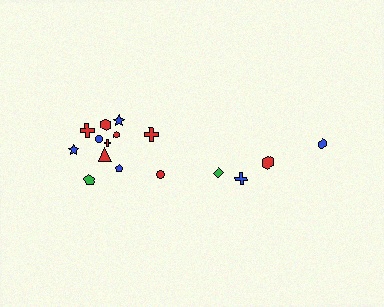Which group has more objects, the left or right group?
The left group.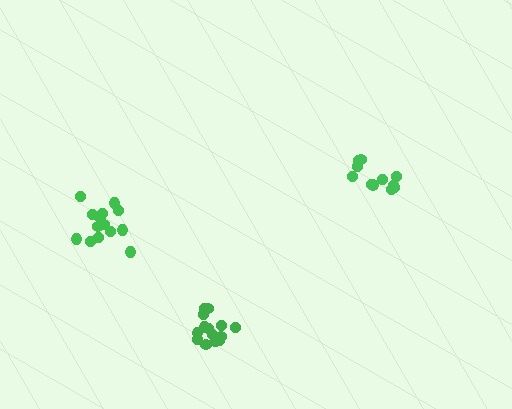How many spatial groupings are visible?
There are 3 spatial groupings.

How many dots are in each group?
Group 1: 11 dots, Group 2: 14 dots, Group 3: 15 dots (40 total).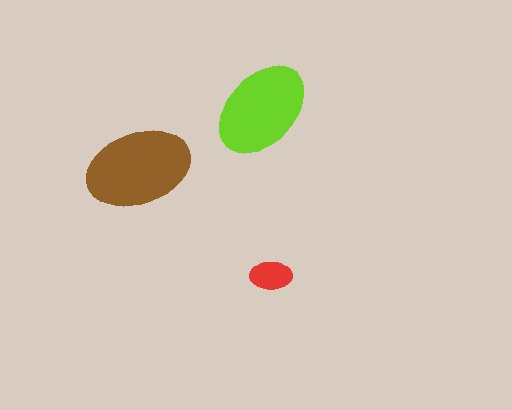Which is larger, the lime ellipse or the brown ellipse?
The brown one.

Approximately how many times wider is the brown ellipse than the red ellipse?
About 2.5 times wider.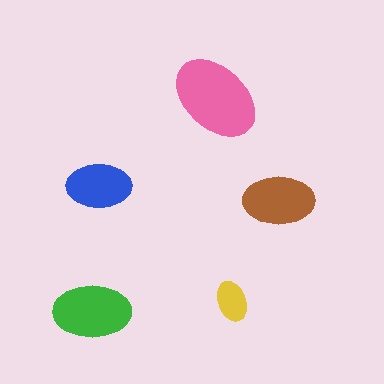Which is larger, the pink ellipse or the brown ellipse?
The pink one.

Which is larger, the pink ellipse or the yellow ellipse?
The pink one.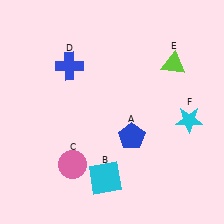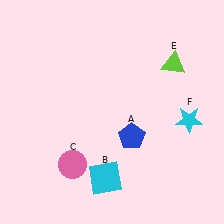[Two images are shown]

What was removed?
The blue cross (D) was removed in Image 2.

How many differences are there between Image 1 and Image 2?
There is 1 difference between the two images.